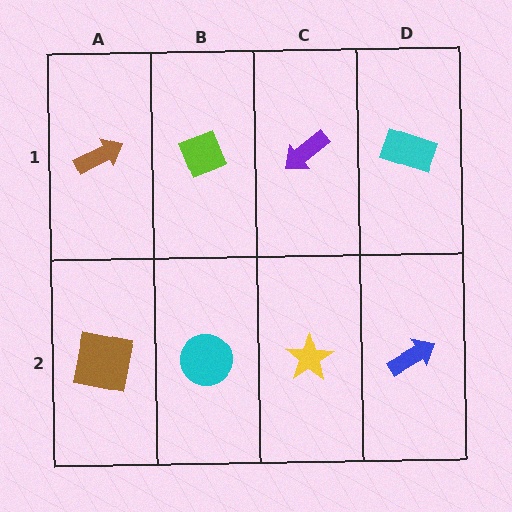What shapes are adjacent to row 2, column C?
A purple arrow (row 1, column C), a cyan circle (row 2, column B), a blue arrow (row 2, column D).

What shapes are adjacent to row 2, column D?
A cyan rectangle (row 1, column D), a yellow star (row 2, column C).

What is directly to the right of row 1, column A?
A lime diamond.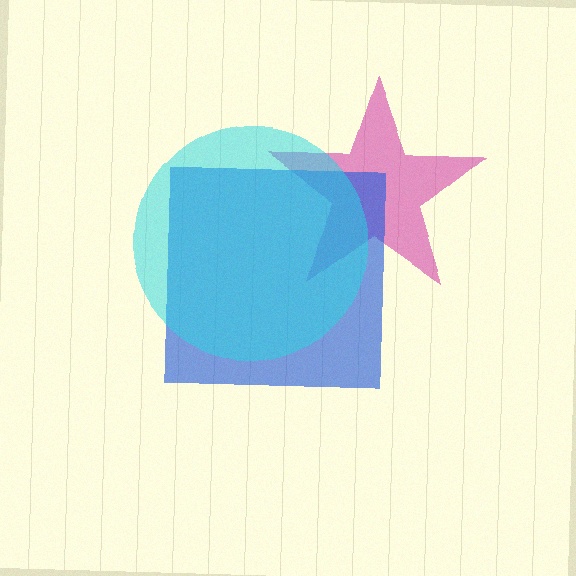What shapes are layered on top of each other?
The layered shapes are: a magenta star, a blue square, a cyan circle.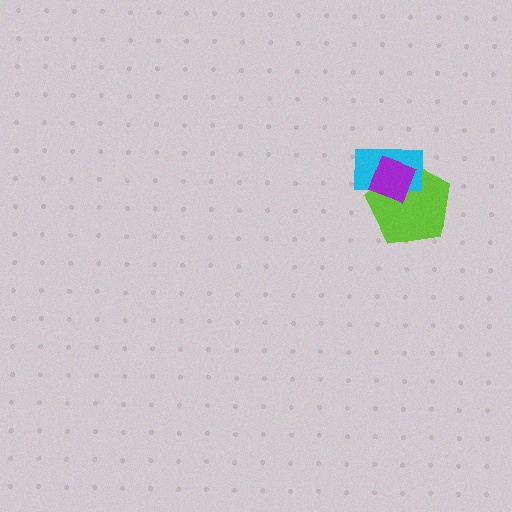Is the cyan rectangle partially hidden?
Yes, it is partially covered by another shape.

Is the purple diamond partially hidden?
No, no other shape covers it.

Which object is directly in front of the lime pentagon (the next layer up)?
The cyan rectangle is directly in front of the lime pentagon.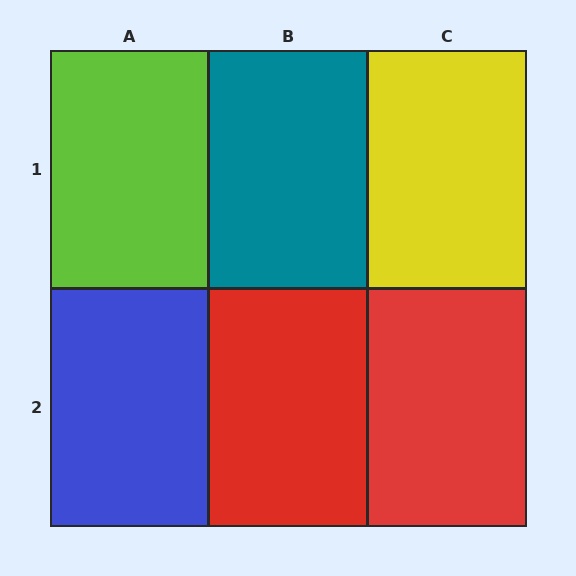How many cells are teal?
1 cell is teal.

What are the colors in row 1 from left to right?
Lime, teal, yellow.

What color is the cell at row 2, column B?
Red.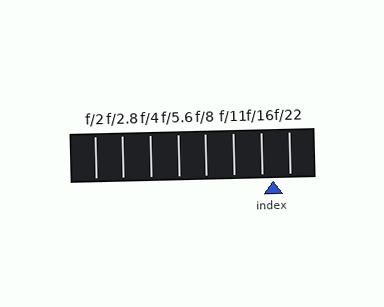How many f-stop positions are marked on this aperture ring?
There are 8 f-stop positions marked.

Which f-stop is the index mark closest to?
The index mark is closest to f/16.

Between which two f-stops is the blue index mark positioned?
The index mark is between f/16 and f/22.